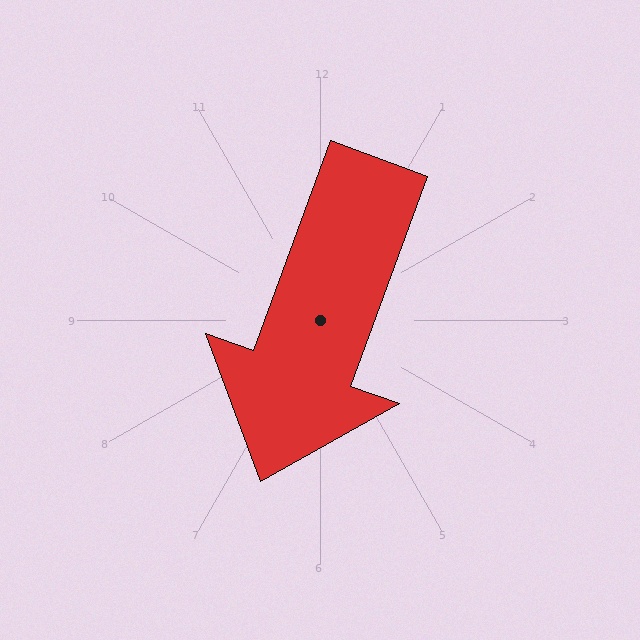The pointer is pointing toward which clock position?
Roughly 7 o'clock.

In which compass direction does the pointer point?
South.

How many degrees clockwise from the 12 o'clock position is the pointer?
Approximately 200 degrees.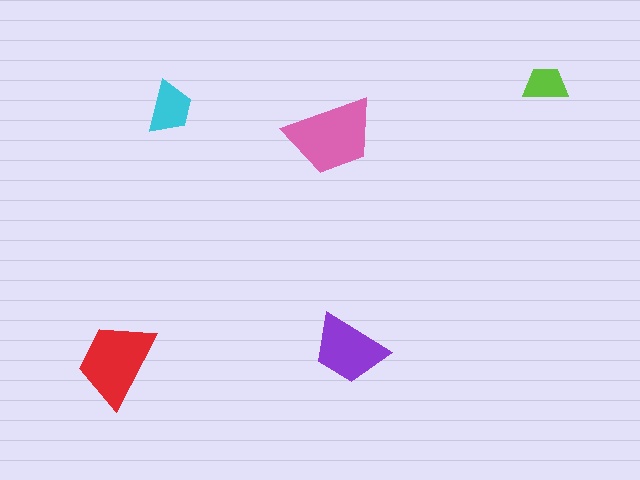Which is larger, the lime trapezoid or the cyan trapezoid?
The cyan one.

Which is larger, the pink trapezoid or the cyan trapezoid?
The pink one.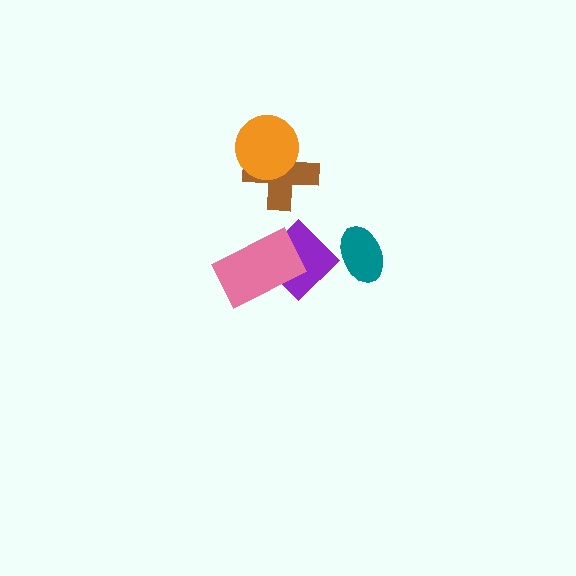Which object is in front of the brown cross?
The orange circle is in front of the brown cross.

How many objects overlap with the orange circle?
1 object overlaps with the orange circle.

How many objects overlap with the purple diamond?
1 object overlaps with the purple diamond.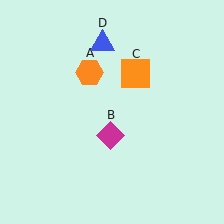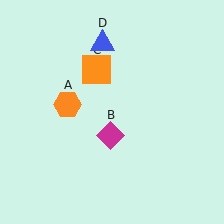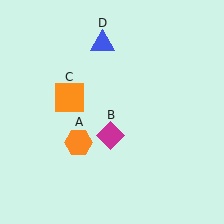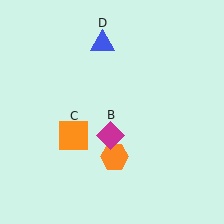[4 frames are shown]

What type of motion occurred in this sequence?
The orange hexagon (object A), orange square (object C) rotated counterclockwise around the center of the scene.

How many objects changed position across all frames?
2 objects changed position: orange hexagon (object A), orange square (object C).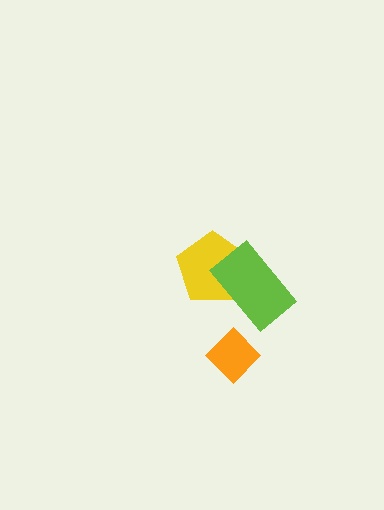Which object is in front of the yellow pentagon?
The lime rectangle is in front of the yellow pentagon.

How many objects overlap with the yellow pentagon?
1 object overlaps with the yellow pentagon.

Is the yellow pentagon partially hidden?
Yes, it is partially covered by another shape.